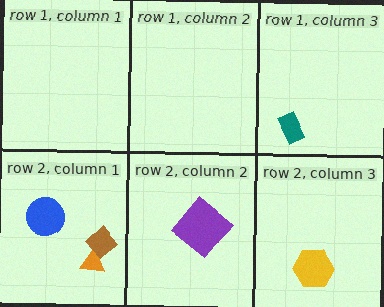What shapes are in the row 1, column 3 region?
The teal rectangle.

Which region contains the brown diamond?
The row 2, column 1 region.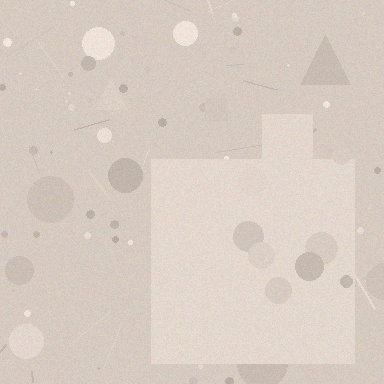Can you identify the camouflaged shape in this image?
The camouflaged shape is a square.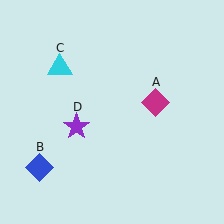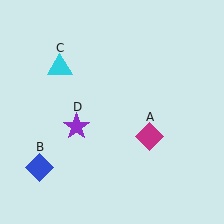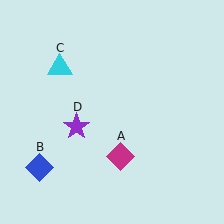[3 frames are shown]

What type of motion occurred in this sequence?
The magenta diamond (object A) rotated clockwise around the center of the scene.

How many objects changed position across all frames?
1 object changed position: magenta diamond (object A).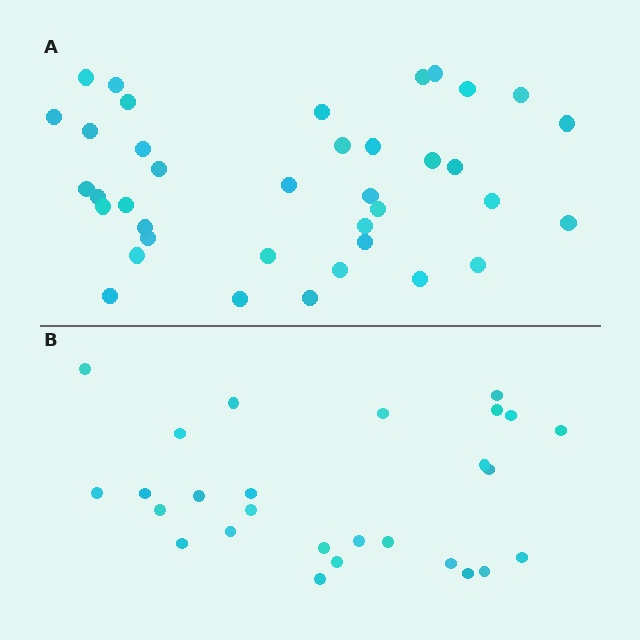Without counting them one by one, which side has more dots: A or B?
Region A (the top region) has more dots.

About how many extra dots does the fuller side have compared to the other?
Region A has roughly 12 or so more dots than region B.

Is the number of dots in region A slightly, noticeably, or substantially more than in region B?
Region A has noticeably more, but not dramatically so. The ratio is roughly 1.4 to 1.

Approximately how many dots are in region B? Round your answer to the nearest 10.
About 30 dots. (The exact count is 27, which rounds to 30.)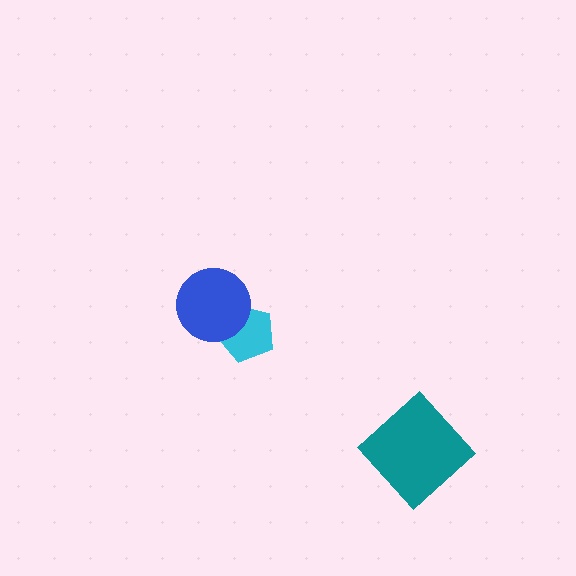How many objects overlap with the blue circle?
1 object overlaps with the blue circle.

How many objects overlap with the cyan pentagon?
1 object overlaps with the cyan pentagon.